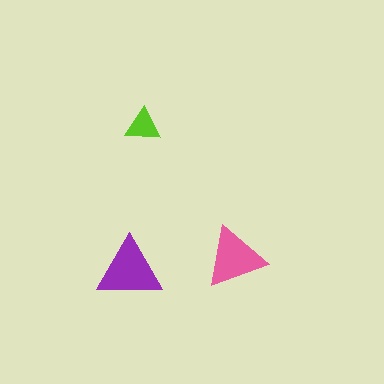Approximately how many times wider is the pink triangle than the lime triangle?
About 1.5 times wider.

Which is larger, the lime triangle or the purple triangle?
The purple one.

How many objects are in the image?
There are 3 objects in the image.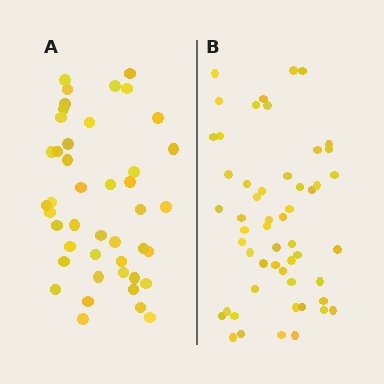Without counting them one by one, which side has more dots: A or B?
Region B (the right region) has more dots.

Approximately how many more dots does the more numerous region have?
Region B has roughly 8 or so more dots than region A.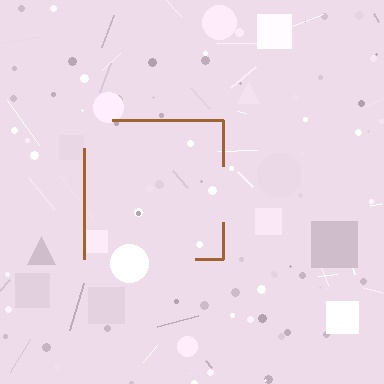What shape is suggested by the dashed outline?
The dashed outline suggests a square.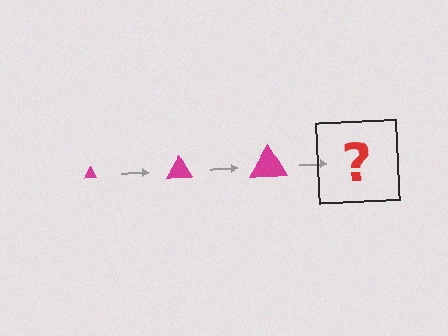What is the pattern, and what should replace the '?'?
The pattern is that the triangle gets progressively larger each step. The '?' should be a magenta triangle, larger than the previous one.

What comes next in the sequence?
The next element should be a magenta triangle, larger than the previous one.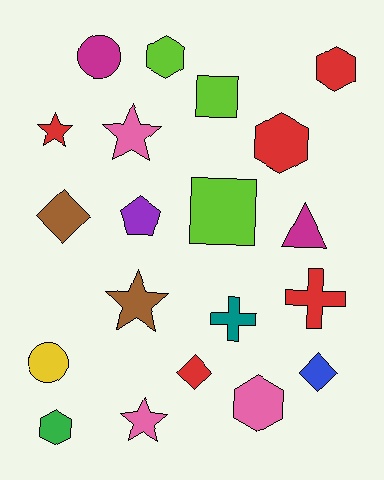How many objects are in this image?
There are 20 objects.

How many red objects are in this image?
There are 5 red objects.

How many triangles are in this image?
There is 1 triangle.